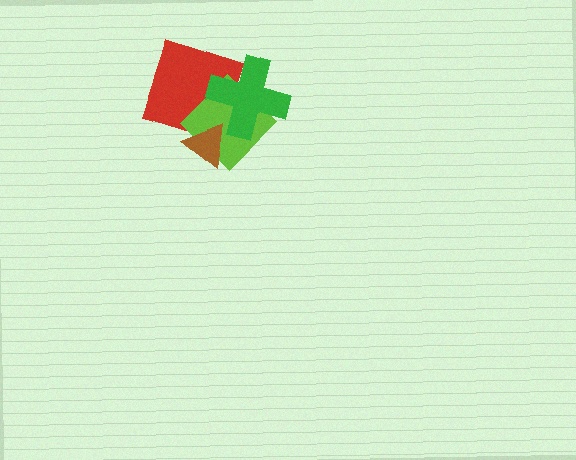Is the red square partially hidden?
Yes, it is partially covered by another shape.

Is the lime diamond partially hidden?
Yes, it is partially covered by another shape.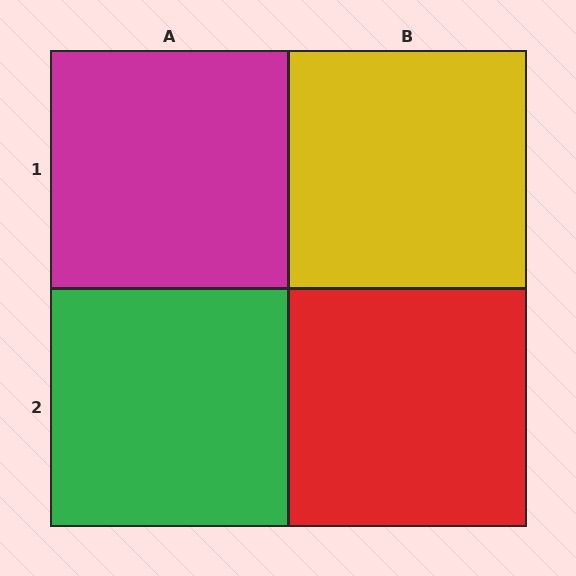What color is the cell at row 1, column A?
Magenta.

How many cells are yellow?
1 cell is yellow.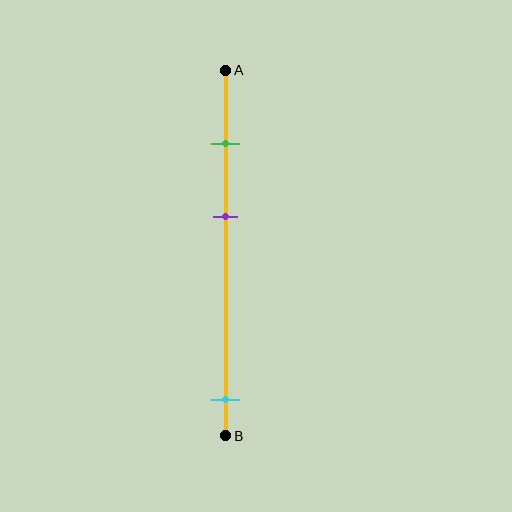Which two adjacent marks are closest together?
The green and purple marks are the closest adjacent pair.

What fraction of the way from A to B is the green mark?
The green mark is approximately 20% (0.2) of the way from A to B.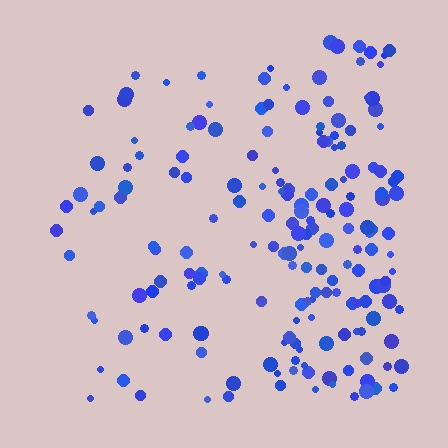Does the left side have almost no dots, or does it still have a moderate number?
Still a moderate number, just noticeably fewer than the right.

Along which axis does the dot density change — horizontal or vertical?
Horizontal.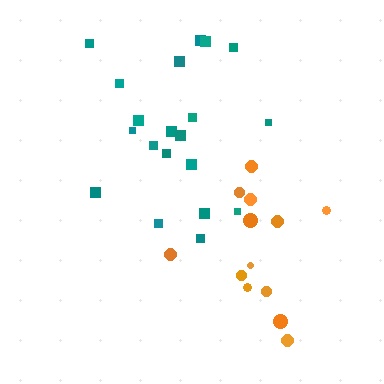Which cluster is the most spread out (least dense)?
Orange.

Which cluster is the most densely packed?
Teal.